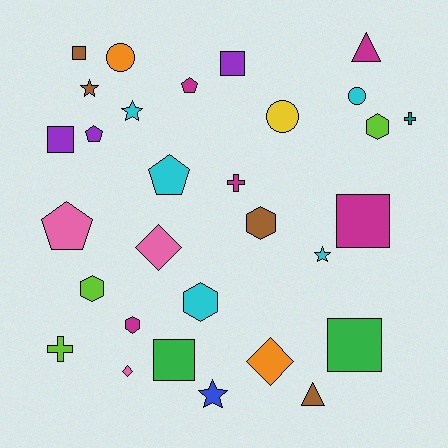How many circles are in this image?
There are 3 circles.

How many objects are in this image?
There are 30 objects.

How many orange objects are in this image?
There are 2 orange objects.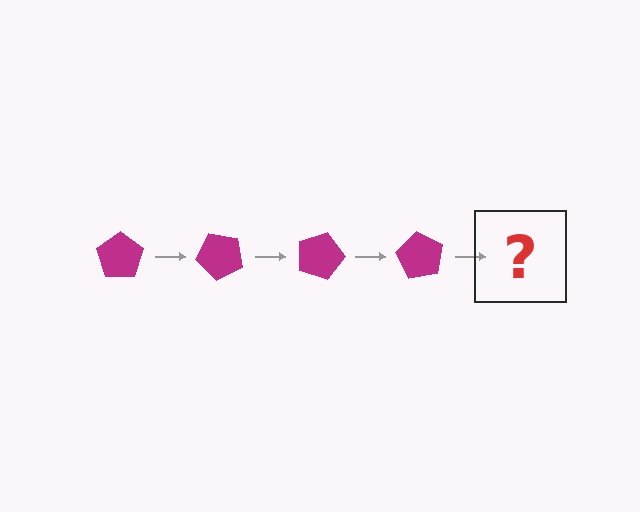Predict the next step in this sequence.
The next step is a magenta pentagon rotated 180 degrees.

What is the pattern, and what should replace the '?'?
The pattern is that the pentagon rotates 45 degrees each step. The '?' should be a magenta pentagon rotated 180 degrees.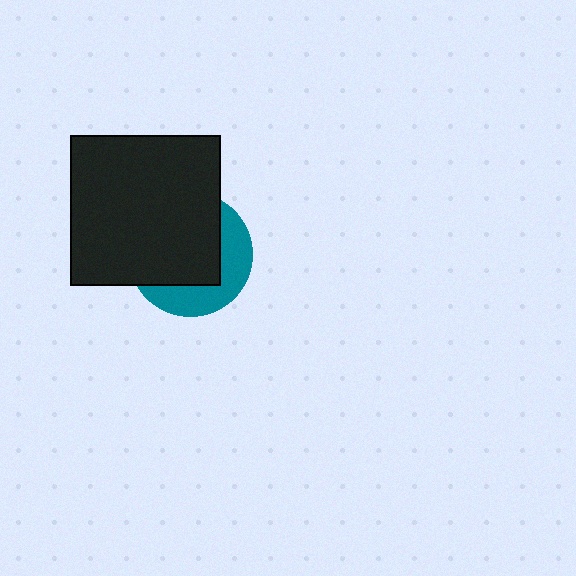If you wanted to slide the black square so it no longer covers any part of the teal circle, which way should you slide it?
Slide it toward the upper-left — that is the most direct way to separate the two shapes.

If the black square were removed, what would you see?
You would see the complete teal circle.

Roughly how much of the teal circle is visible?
A small part of it is visible (roughly 37%).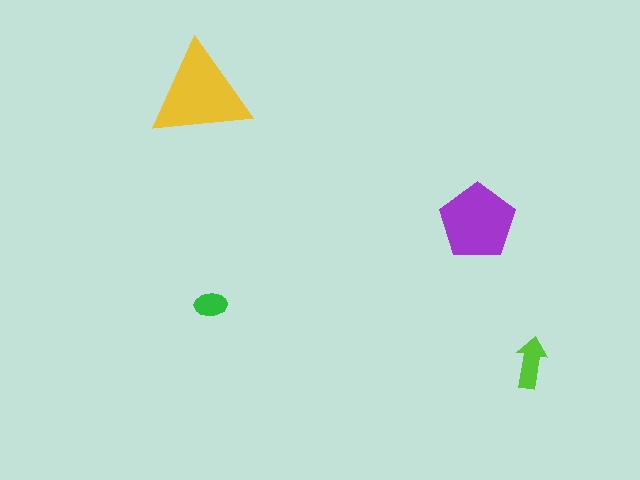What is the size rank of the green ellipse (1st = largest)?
4th.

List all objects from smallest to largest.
The green ellipse, the lime arrow, the purple pentagon, the yellow triangle.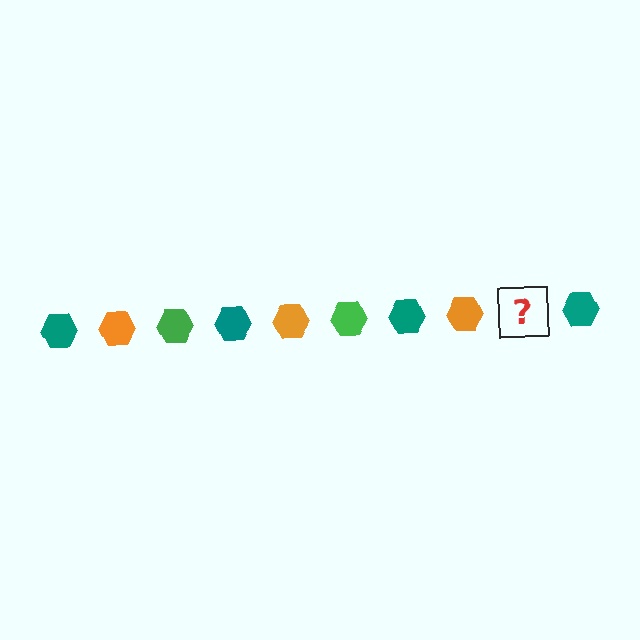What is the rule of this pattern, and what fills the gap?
The rule is that the pattern cycles through teal, orange, green hexagons. The gap should be filled with a green hexagon.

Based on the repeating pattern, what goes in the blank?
The blank should be a green hexagon.